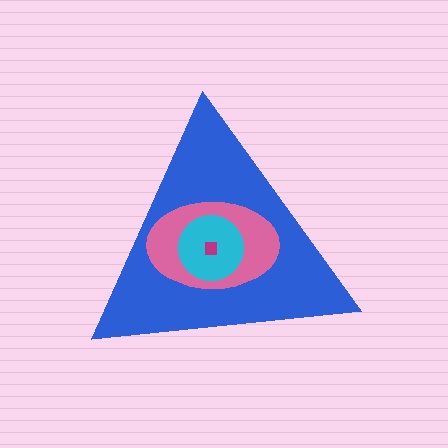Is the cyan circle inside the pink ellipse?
Yes.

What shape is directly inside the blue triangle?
The pink ellipse.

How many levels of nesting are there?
4.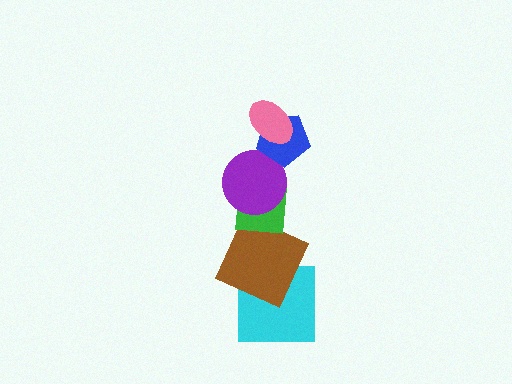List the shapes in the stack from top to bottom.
From top to bottom: the pink ellipse, the blue pentagon, the purple circle, the green square, the brown square, the cyan square.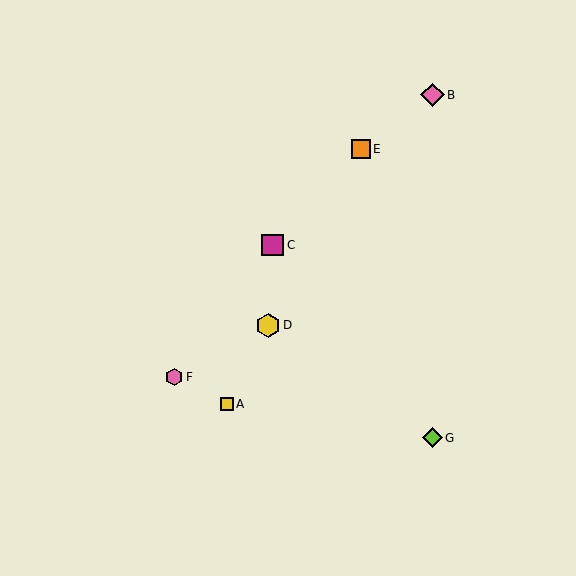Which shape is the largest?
The yellow hexagon (labeled D) is the largest.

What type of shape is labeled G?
Shape G is a lime diamond.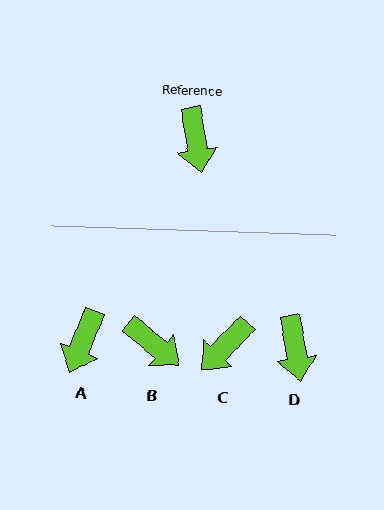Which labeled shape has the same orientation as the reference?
D.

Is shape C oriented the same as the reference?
No, it is off by about 53 degrees.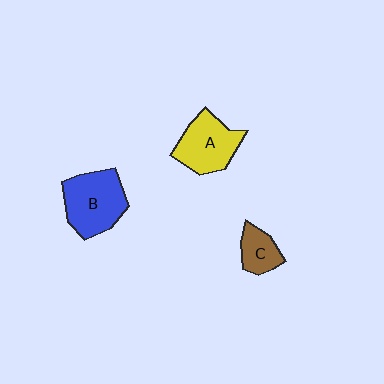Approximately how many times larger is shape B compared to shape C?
Approximately 2.1 times.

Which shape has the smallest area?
Shape C (brown).